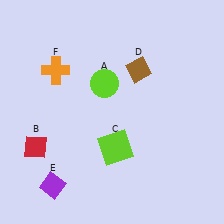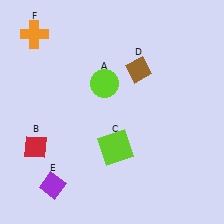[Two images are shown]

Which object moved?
The orange cross (F) moved up.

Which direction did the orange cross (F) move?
The orange cross (F) moved up.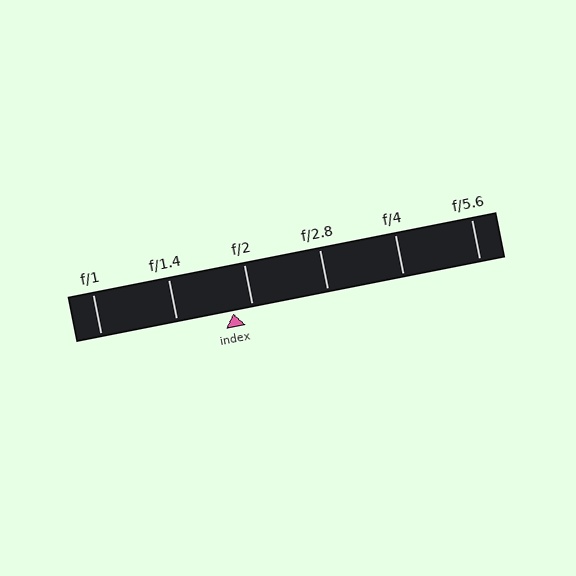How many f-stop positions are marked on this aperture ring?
There are 6 f-stop positions marked.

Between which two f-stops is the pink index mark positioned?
The index mark is between f/1.4 and f/2.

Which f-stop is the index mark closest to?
The index mark is closest to f/2.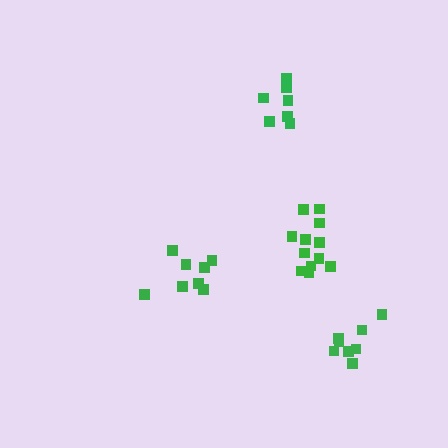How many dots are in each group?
Group 1: 12 dots, Group 2: 8 dots, Group 3: 7 dots, Group 4: 8 dots (35 total).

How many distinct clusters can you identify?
There are 4 distinct clusters.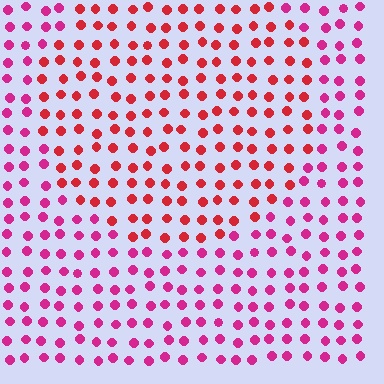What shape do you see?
I see a circle.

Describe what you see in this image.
The image is filled with small magenta elements in a uniform arrangement. A circle-shaped region is visible where the elements are tinted to a slightly different hue, forming a subtle color boundary.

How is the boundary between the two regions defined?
The boundary is defined purely by a slight shift in hue (about 32 degrees). Spacing, size, and orientation are identical on both sides.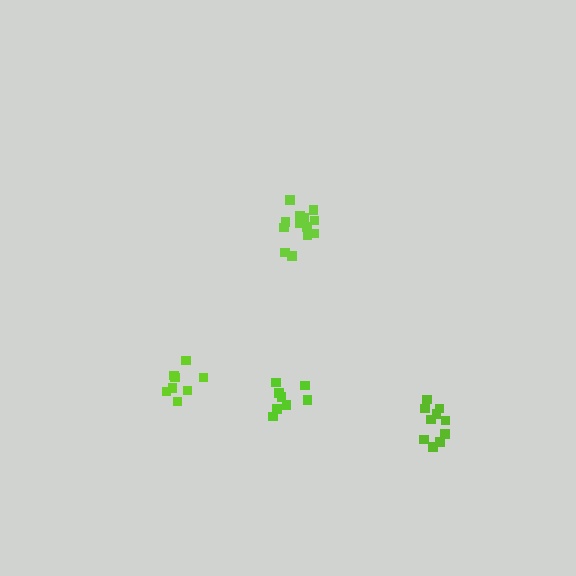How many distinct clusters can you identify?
There are 4 distinct clusters.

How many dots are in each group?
Group 1: 13 dots, Group 2: 8 dots, Group 3: 10 dots, Group 4: 8 dots (39 total).